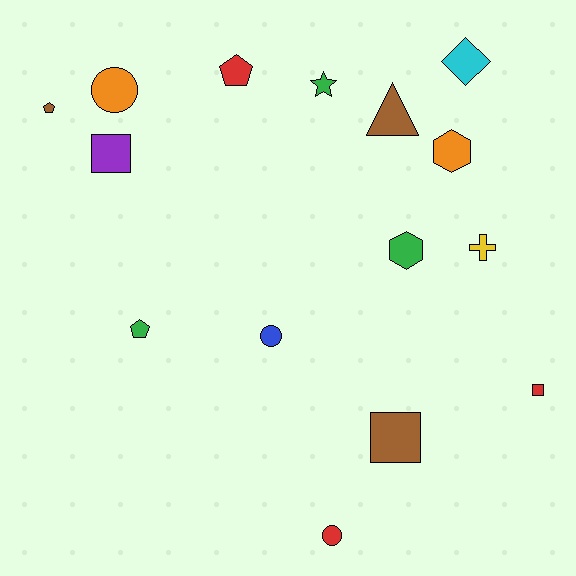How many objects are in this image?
There are 15 objects.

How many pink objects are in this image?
There are no pink objects.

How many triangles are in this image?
There is 1 triangle.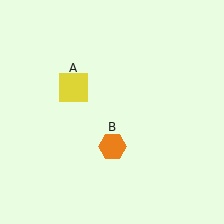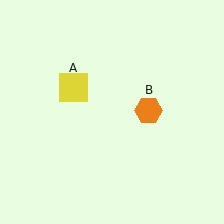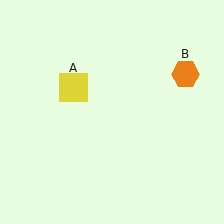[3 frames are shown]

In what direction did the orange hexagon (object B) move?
The orange hexagon (object B) moved up and to the right.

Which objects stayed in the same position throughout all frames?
Yellow square (object A) remained stationary.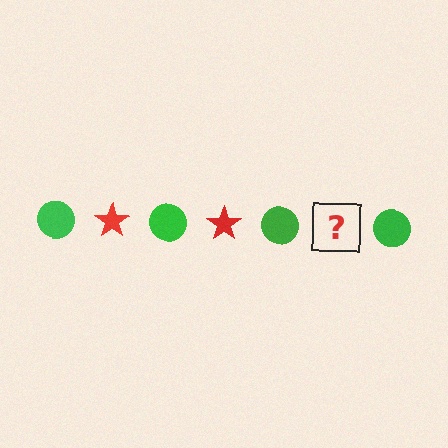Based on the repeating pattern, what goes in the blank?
The blank should be a red star.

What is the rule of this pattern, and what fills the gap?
The rule is that the pattern alternates between green circle and red star. The gap should be filled with a red star.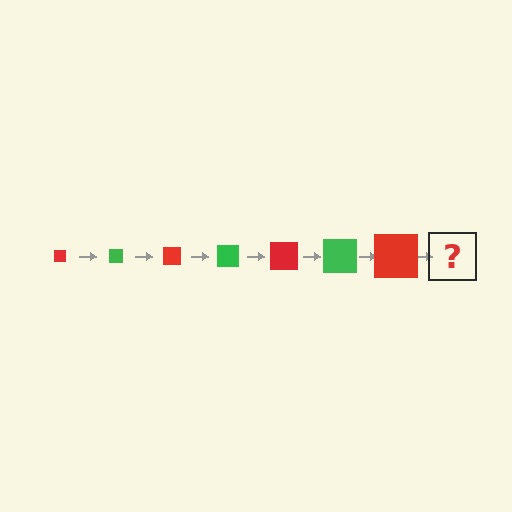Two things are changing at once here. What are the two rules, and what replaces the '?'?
The two rules are that the square grows larger each step and the color cycles through red and green. The '?' should be a green square, larger than the previous one.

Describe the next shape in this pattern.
It should be a green square, larger than the previous one.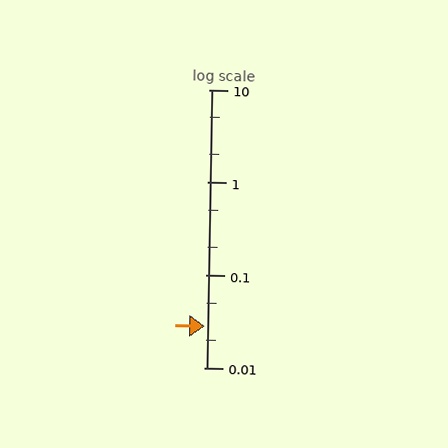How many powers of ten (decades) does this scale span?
The scale spans 3 decades, from 0.01 to 10.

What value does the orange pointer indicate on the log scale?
The pointer indicates approximately 0.028.